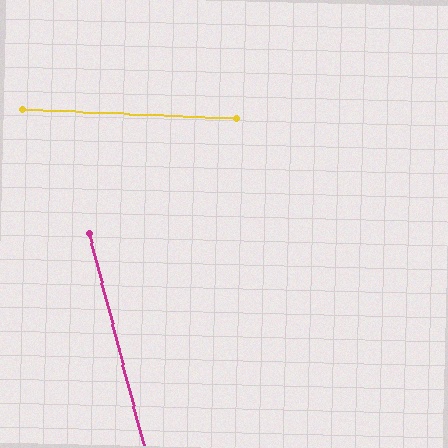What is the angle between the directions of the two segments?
Approximately 73 degrees.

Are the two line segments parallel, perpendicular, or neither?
Neither parallel nor perpendicular — they differ by about 73°.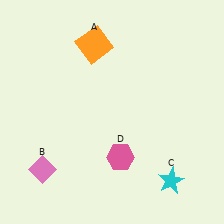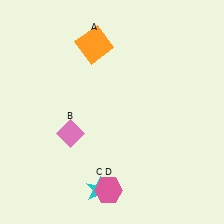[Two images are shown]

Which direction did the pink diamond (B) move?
The pink diamond (B) moved up.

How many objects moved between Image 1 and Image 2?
3 objects moved between the two images.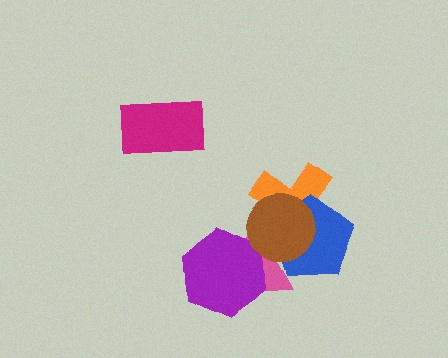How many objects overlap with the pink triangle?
4 objects overlap with the pink triangle.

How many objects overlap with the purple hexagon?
1 object overlaps with the purple hexagon.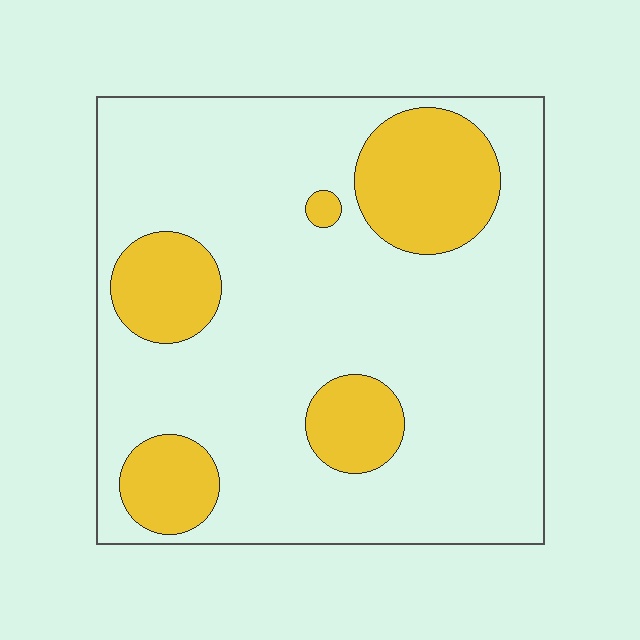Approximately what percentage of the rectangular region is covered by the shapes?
Approximately 20%.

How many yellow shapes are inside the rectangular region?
5.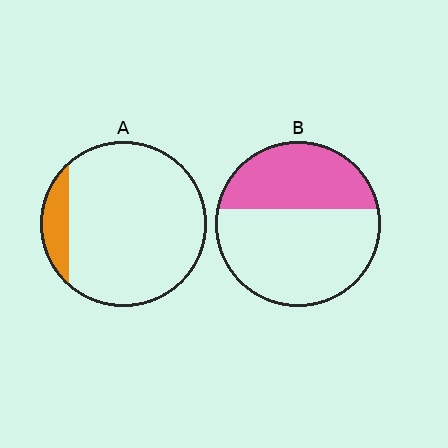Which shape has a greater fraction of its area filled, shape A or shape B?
Shape B.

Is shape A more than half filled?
No.